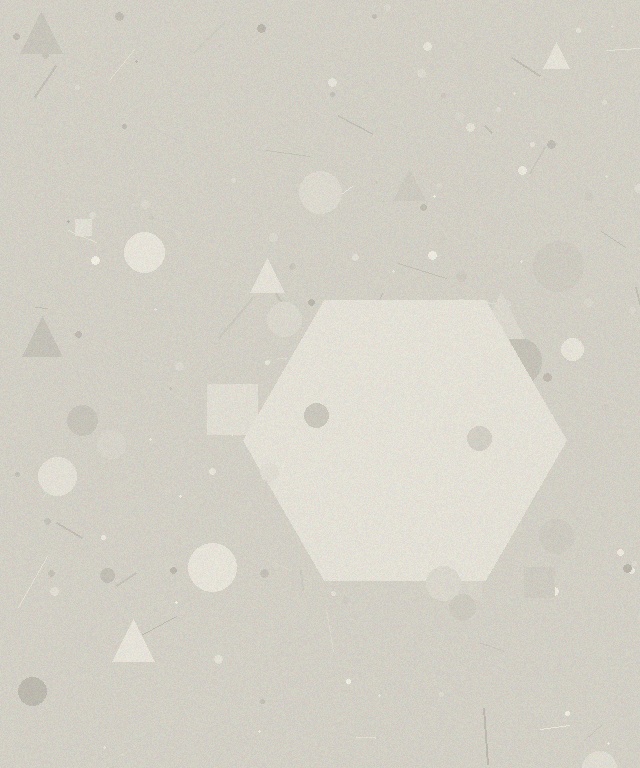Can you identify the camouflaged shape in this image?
The camouflaged shape is a hexagon.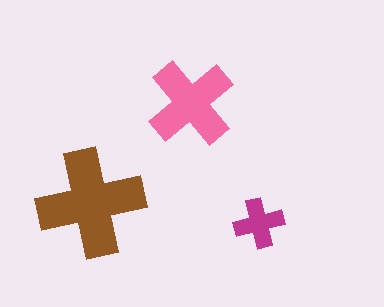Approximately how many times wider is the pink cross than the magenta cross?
About 2 times wider.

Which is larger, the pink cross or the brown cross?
The brown one.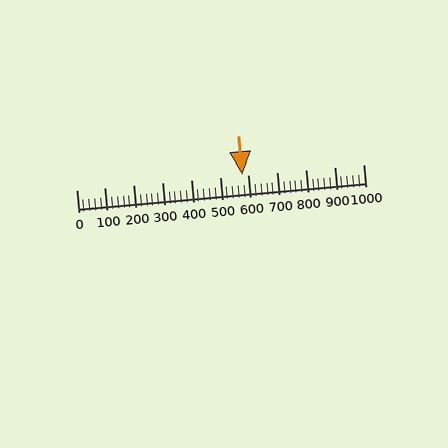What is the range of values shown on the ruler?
The ruler shows values from 0 to 1000.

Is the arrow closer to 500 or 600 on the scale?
The arrow is closer to 600.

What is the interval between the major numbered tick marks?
The major tick marks are spaced 100 units apart.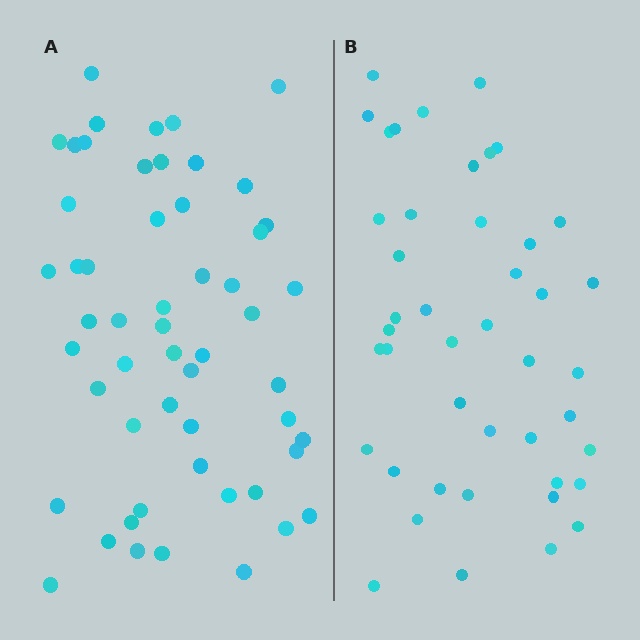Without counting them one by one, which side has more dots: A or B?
Region A (the left region) has more dots.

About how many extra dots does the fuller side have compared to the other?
Region A has roughly 10 or so more dots than region B.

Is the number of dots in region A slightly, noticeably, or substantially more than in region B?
Region A has only slightly more — the two regions are fairly close. The ratio is roughly 1.2 to 1.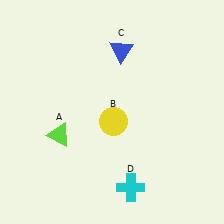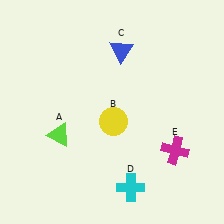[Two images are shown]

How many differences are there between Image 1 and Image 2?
There is 1 difference between the two images.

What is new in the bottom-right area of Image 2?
A magenta cross (E) was added in the bottom-right area of Image 2.